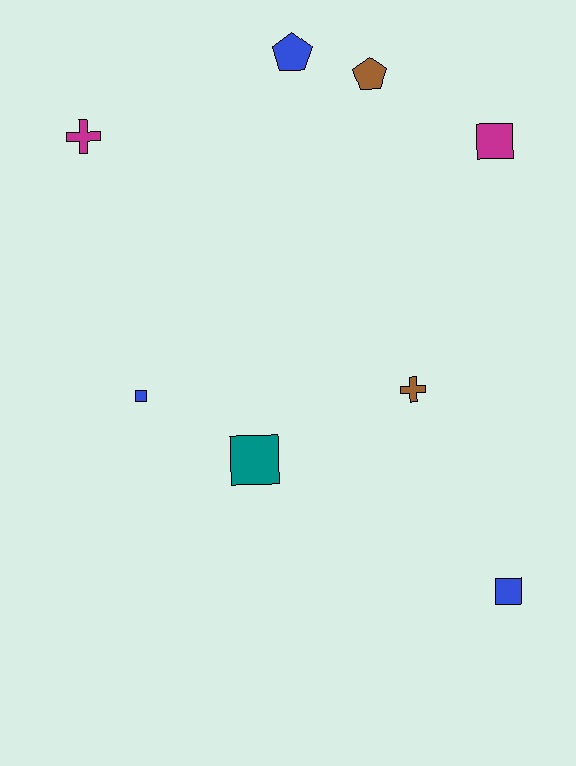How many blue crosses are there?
There are no blue crosses.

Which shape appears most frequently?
Square, with 4 objects.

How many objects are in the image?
There are 8 objects.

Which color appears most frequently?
Blue, with 3 objects.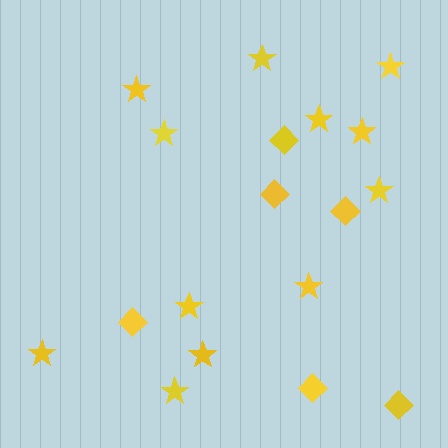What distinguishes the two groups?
There are 2 groups: one group of diamonds (6) and one group of stars (12).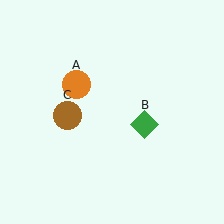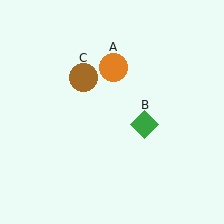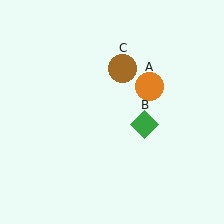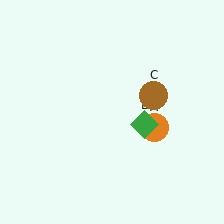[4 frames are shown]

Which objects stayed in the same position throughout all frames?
Green diamond (object B) remained stationary.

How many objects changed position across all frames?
2 objects changed position: orange circle (object A), brown circle (object C).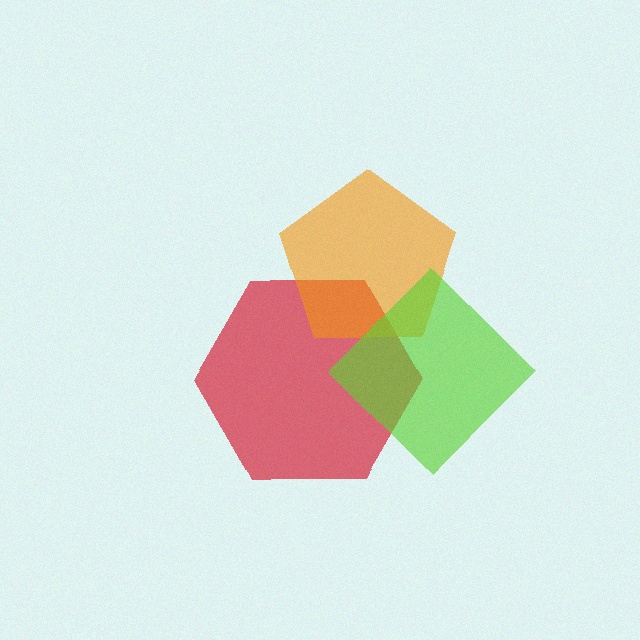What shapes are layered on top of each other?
The layered shapes are: a red hexagon, an orange pentagon, a lime diamond.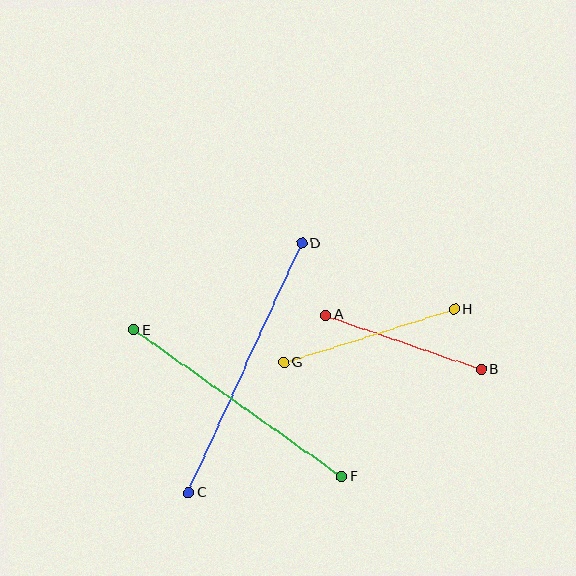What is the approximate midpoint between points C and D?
The midpoint is at approximately (245, 368) pixels.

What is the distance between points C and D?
The distance is approximately 274 pixels.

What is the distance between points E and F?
The distance is approximately 254 pixels.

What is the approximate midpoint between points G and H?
The midpoint is at approximately (369, 336) pixels.